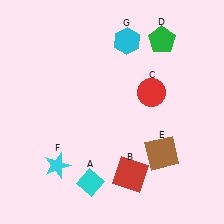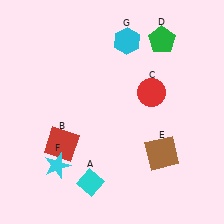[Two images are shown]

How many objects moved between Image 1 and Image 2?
1 object moved between the two images.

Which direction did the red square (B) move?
The red square (B) moved left.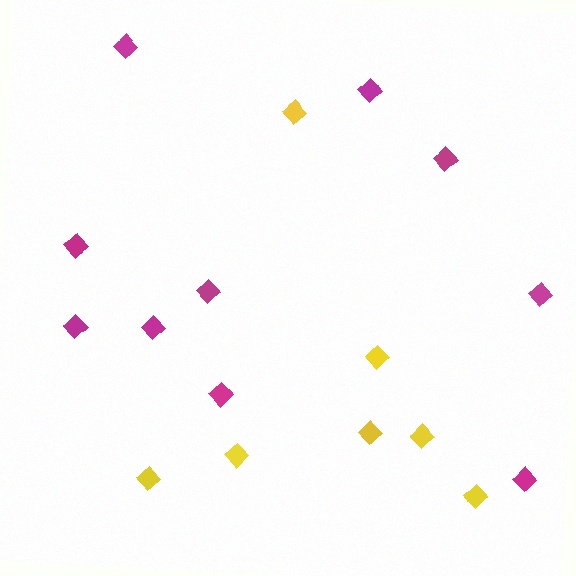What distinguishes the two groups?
There are 2 groups: one group of yellow diamonds (7) and one group of magenta diamonds (10).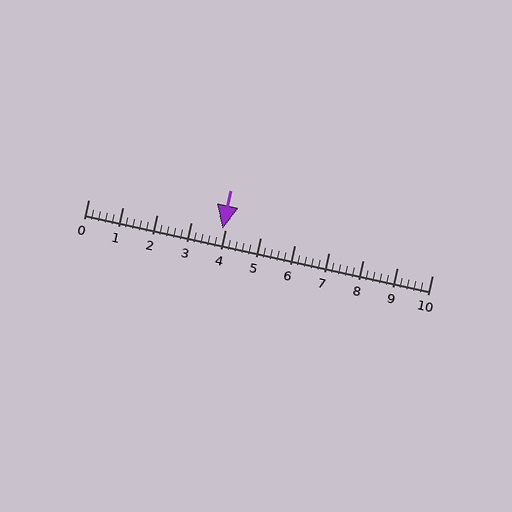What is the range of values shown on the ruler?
The ruler shows values from 0 to 10.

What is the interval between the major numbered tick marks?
The major tick marks are spaced 1 units apart.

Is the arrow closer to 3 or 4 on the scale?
The arrow is closer to 4.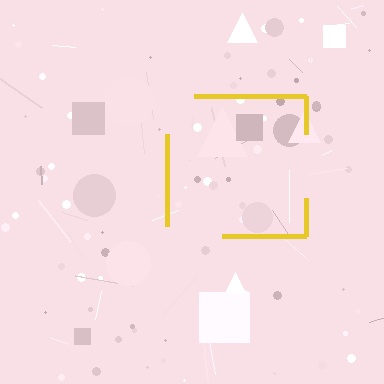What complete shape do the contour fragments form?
The contour fragments form a square.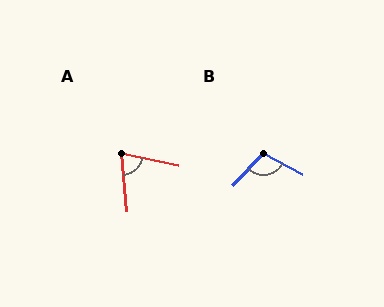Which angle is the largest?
B, at approximately 106 degrees.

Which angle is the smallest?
A, at approximately 73 degrees.